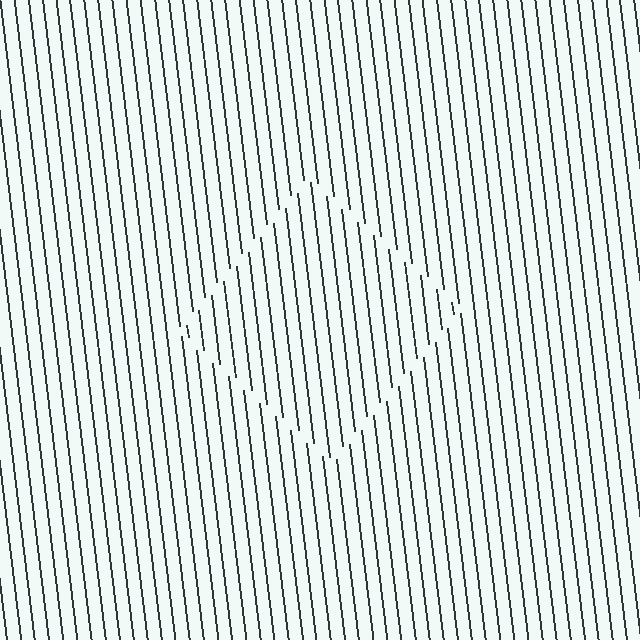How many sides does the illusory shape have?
4 sides — the line-ends trace a square.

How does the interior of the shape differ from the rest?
The interior of the shape contains the same grating, shifted by half a period — the contour is defined by the phase discontinuity where line-ends from the inner and outer gratings abut.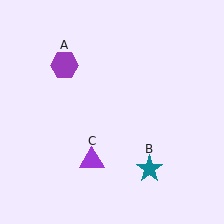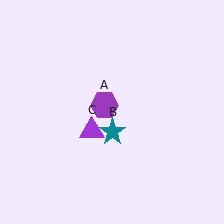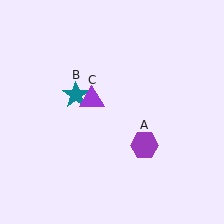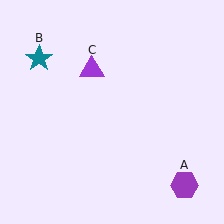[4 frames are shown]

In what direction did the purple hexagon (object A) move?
The purple hexagon (object A) moved down and to the right.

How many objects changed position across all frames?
3 objects changed position: purple hexagon (object A), teal star (object B), purple triangle (object C).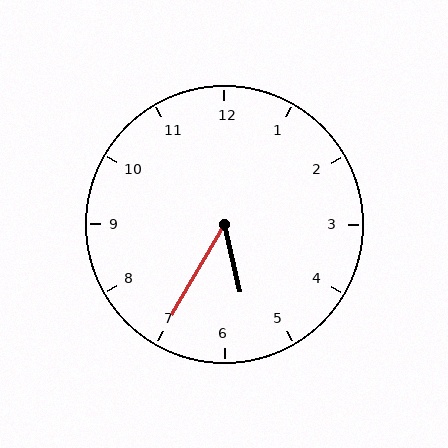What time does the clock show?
5:35.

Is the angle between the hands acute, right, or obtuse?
It is acute.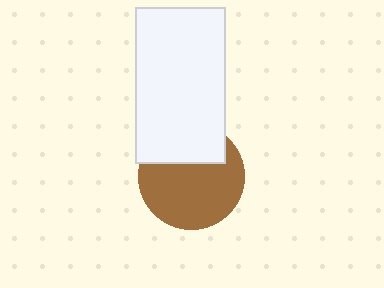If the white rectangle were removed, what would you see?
You would see the complete brown circle.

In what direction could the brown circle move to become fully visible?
The brown circle could move down. That would shift it out from behind the white rectangle entirely.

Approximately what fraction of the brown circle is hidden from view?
Roughly 31% of the brown circle is hidden behind the white rectangle.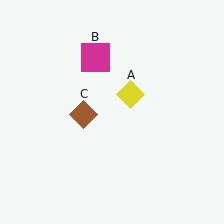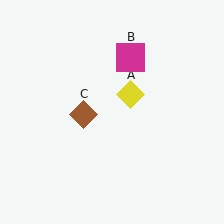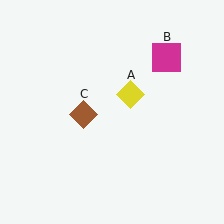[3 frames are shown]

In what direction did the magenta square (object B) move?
The magenta square (object B) moved right.